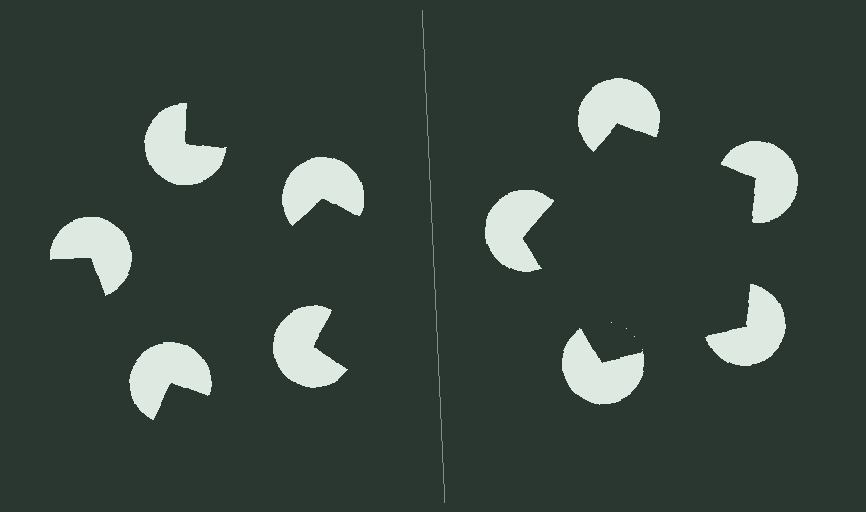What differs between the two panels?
The pac-man discs are positioned identically on both sides; only the wedge orientations differ. On the right they align to a pentagon; on the left they are misaligned.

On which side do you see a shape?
An illusory pentagon appears on the right side. On the left side the wedge cuts are rotated, so no coherent shape forms.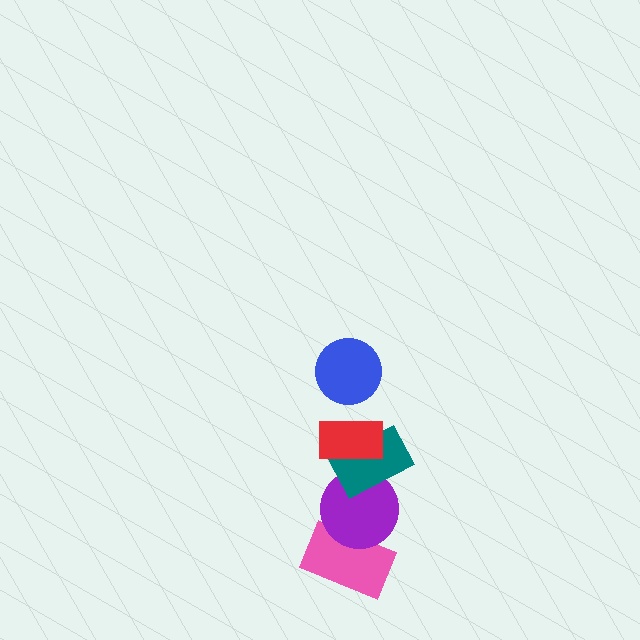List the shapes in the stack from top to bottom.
From top to bottom: the blue circle, the red rectangle, the teal rectangle, the purple circle, the pink rectangle.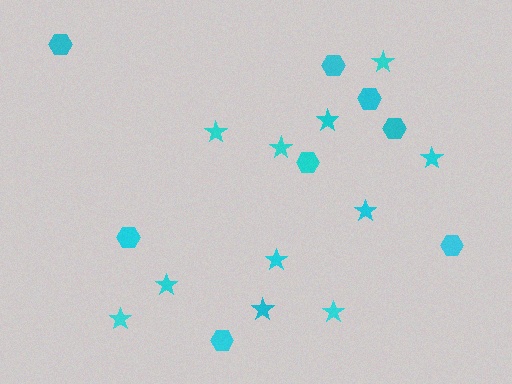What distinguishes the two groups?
There are 2 groups: one group of stars (11) and one group of hexagons (8).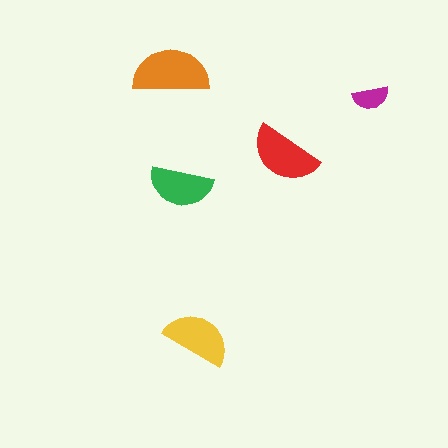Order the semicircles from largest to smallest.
the orange one, the red one, the yellow one, the green one, the magenta one.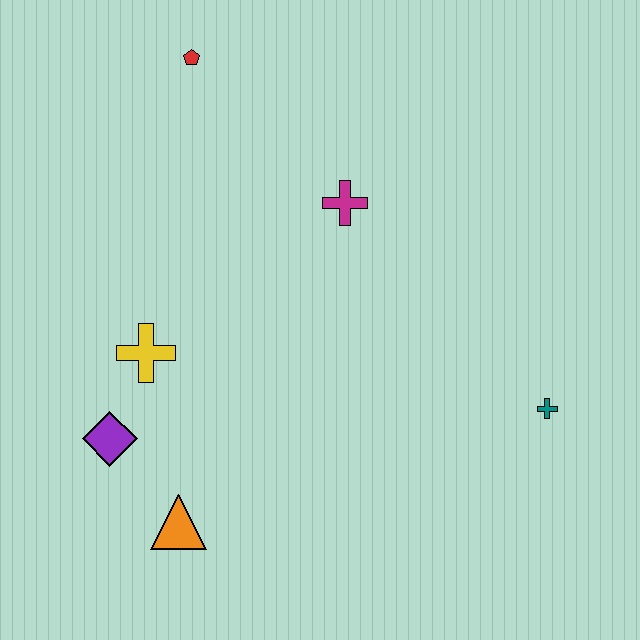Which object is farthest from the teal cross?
The red pentagon is farthest from the teal cross.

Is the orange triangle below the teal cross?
Yes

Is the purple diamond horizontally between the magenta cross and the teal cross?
No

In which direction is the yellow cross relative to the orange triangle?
The yellow cross is above the orange triangle.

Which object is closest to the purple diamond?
The yellow cross is closest to the purple diamond.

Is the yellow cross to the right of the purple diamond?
Yes